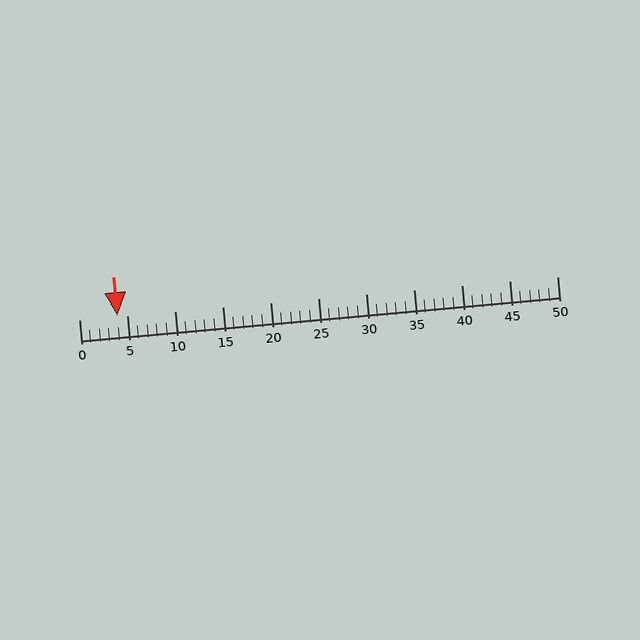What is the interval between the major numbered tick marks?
The major tick marks are spaced 5 units apart.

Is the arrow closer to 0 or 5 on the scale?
The arrow is closer to 5.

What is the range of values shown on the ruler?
The ruler shows values from 0 to 50.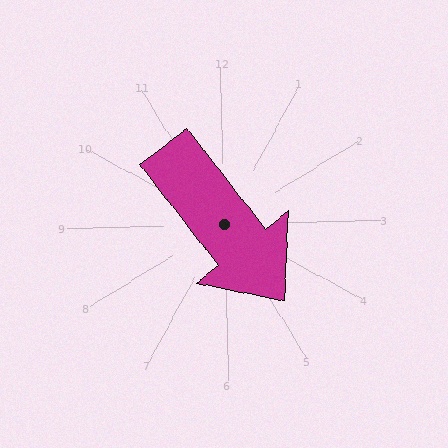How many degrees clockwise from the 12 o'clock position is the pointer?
Approximately 143 degrees.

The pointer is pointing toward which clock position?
Roughly 5 o'clock.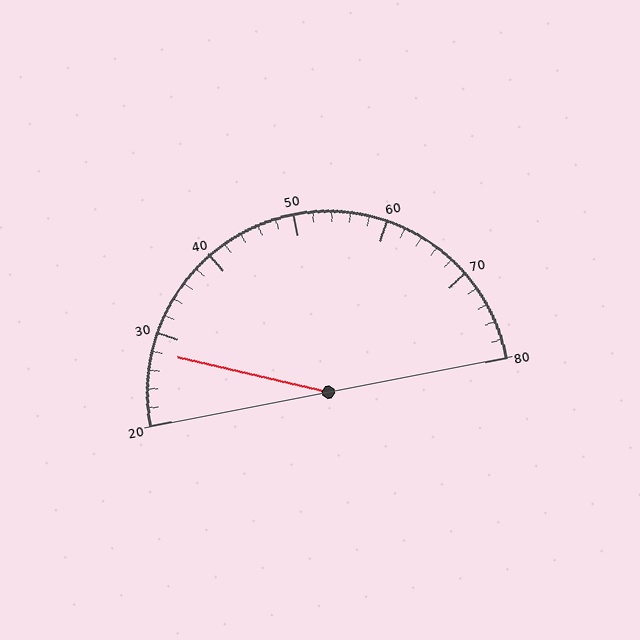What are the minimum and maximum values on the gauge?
The gauge ranges from 20 to 80.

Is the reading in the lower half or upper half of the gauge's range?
The reading is in the lower half of the range (20 to 80).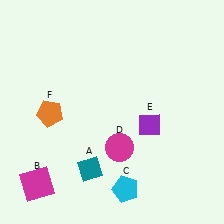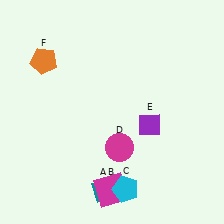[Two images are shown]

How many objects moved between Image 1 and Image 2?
3 objects moved between the two images.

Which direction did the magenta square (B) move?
The magenta square (B) moved right.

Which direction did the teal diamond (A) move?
The teal diamond (A) moved down.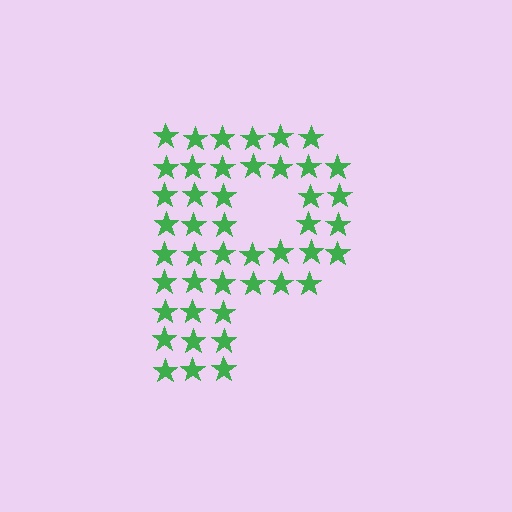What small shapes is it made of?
It is made of small stars.